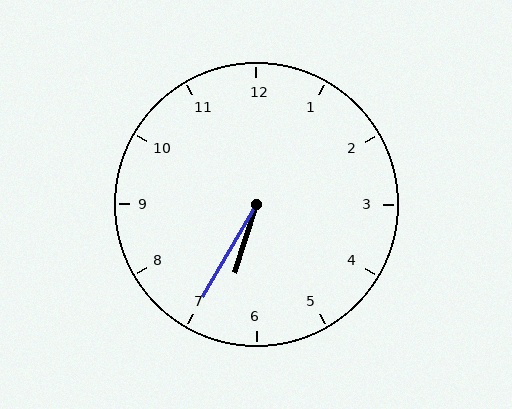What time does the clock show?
6:35.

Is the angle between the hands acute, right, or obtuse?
It is acute.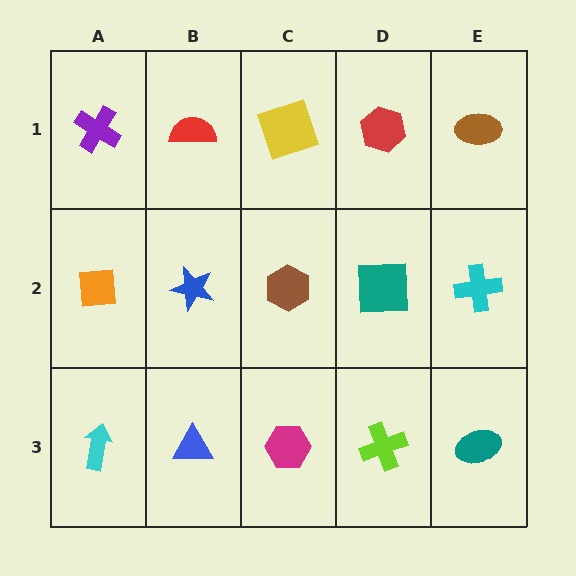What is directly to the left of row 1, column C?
A red semicircle.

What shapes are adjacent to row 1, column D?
A teal square (row 2, column D), a yellow square (row 1, column C), a brown ellipse (row 1, column E).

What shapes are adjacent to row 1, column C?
A brown hexagon (row 2, column C), a red semicircle (row 1, column B), a red hexagon (row 1, column D).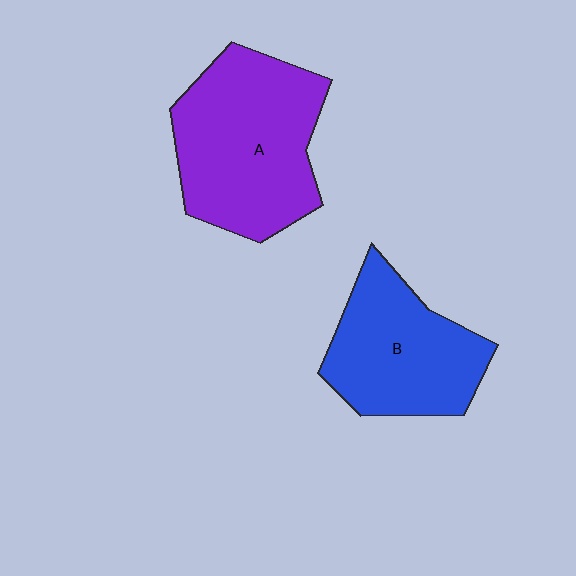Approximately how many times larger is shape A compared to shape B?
Approximately 1.3 times.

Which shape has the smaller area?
Shape B (blue).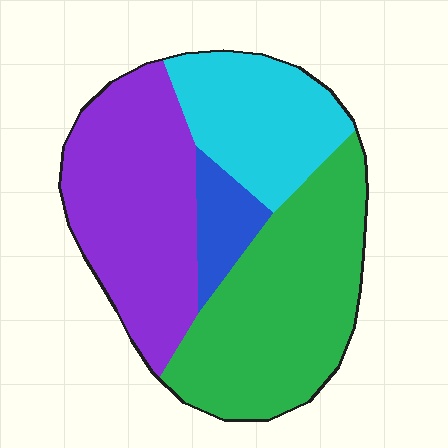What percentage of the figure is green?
Green takes up about three eighths (3/8) of the figure.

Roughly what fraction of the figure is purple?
Purple covers 34% of the figure.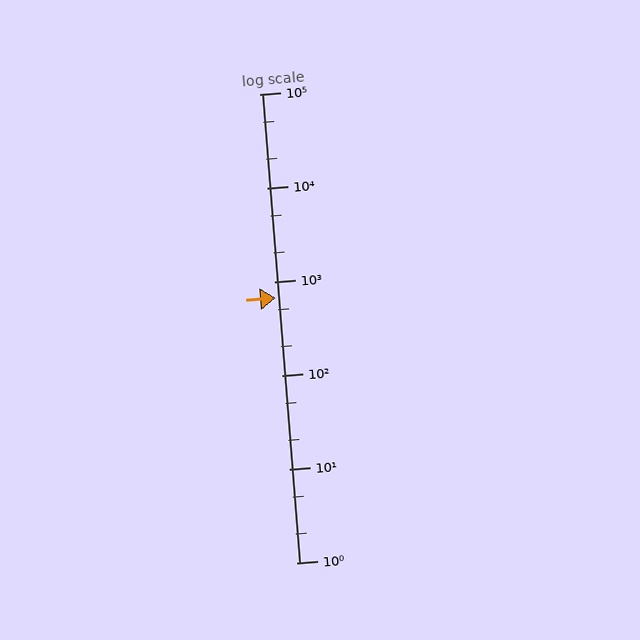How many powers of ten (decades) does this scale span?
The scale spans 5 decades, from 1 to 100000.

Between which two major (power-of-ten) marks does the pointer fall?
The pointer is between 100 and 1000.